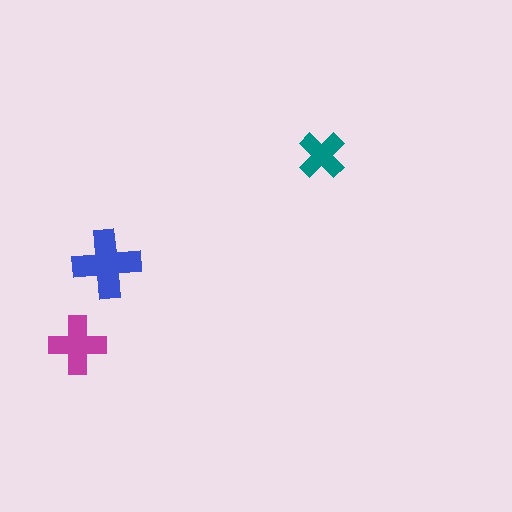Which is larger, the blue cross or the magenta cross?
The blue one.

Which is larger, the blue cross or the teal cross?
The blue one.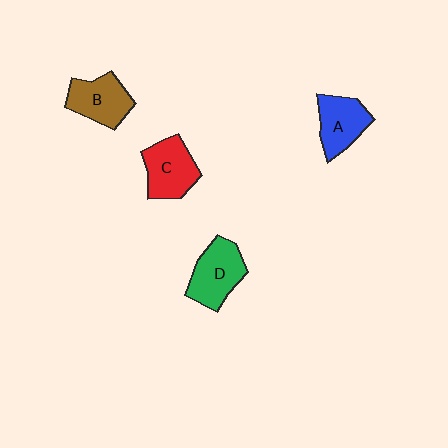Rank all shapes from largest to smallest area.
From largest to smallest: D (green), C (red), B (brown), A (blue).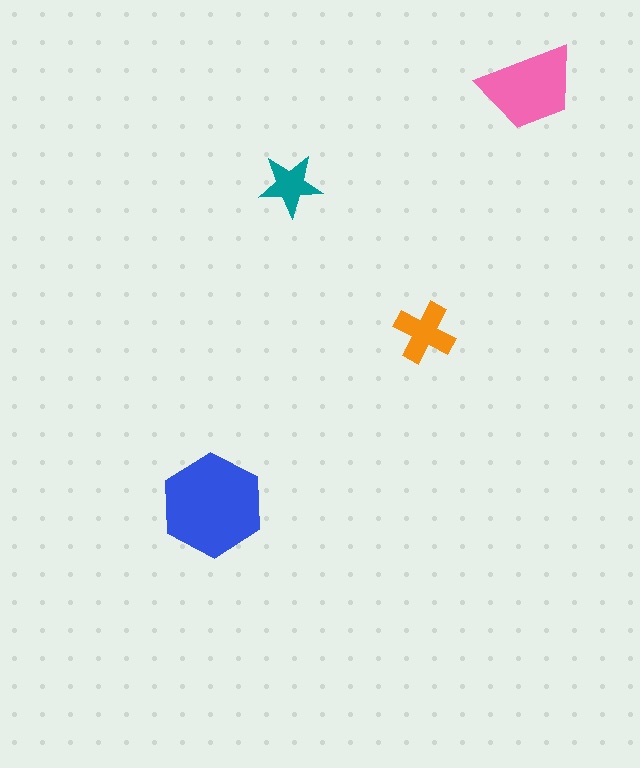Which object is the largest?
The blue hexagon.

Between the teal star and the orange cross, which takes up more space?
The orange cross.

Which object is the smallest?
The teal star.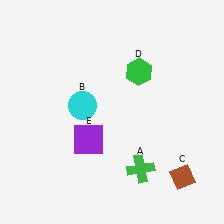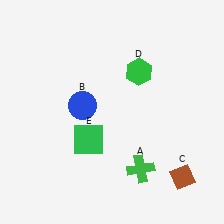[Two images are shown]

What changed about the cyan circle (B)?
In Image 1, B is cyan. In Image 2, it changed to blue.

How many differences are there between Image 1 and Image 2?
There are 2 differences between the two images.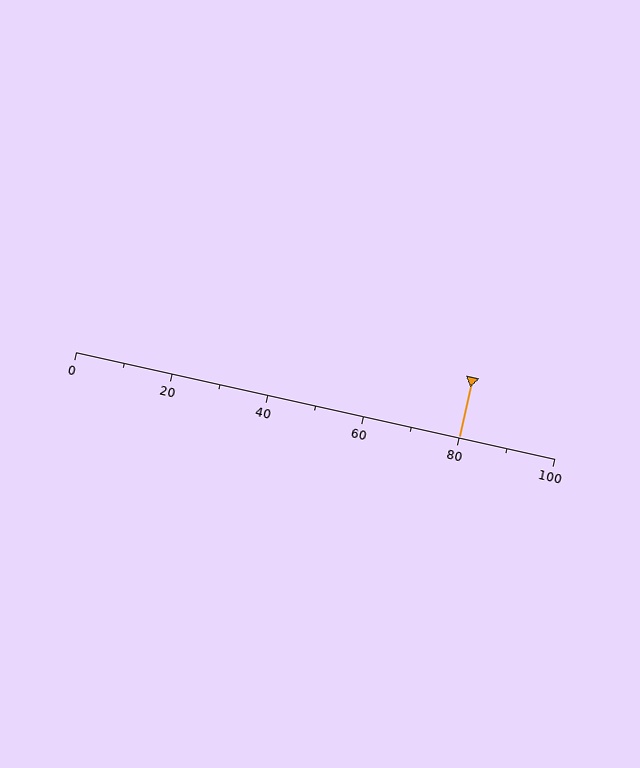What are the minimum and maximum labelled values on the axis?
The axis runs from 0 to 100.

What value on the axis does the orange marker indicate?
The marker indicates approximately 80.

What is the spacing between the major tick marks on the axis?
The major ticks are spaced 20 apart.